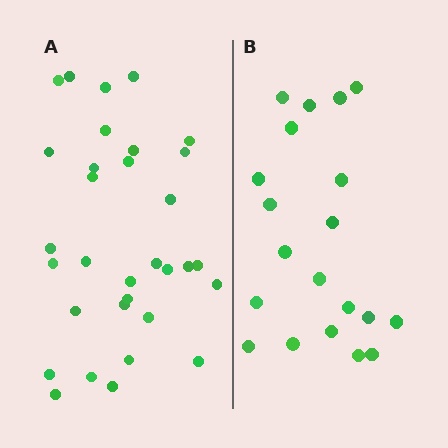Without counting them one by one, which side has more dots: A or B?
Region A (the left region) has more dots.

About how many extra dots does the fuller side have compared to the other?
Region A has roughly 12 or so more dots than region B.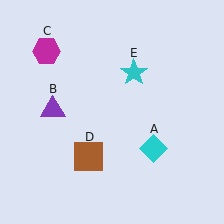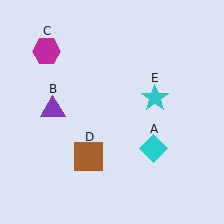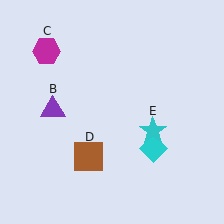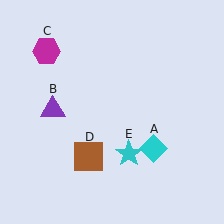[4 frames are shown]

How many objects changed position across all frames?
1 object changed position: cyan star (object E).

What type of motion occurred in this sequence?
The cyan star (object E) rotated clockwise around the center of the scene.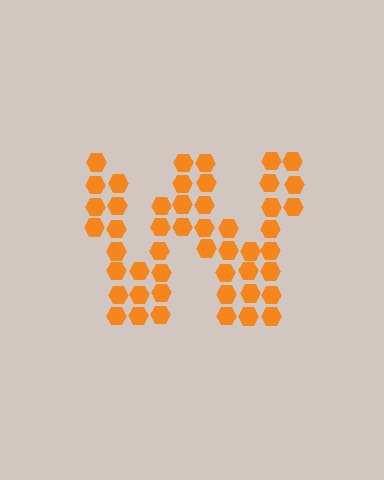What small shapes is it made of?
It is made of small hexagons.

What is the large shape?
The large shape is the letter W.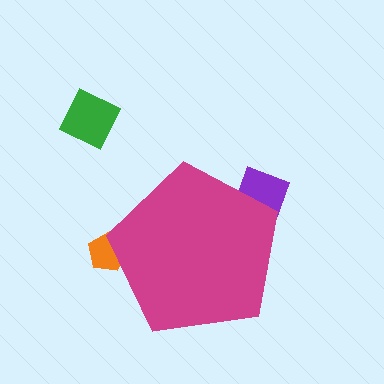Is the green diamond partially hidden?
No, the green diamond is fully visible.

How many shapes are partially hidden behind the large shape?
2 shapes are partially hidden.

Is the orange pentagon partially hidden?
Yes, the orange pentagon is partially hidden behind the magenta pentagon.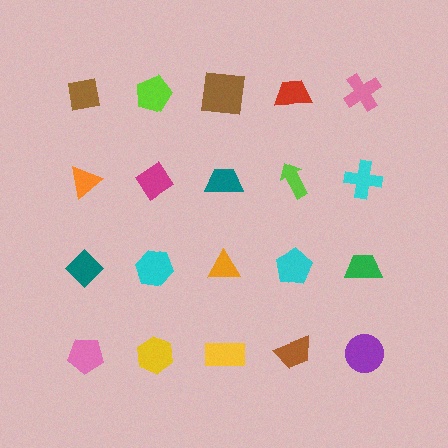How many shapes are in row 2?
5 shapes.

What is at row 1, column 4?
A red trapezoid.